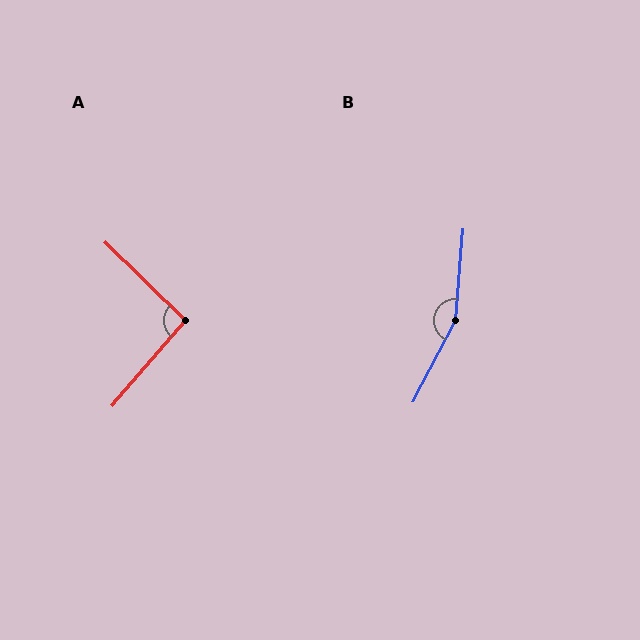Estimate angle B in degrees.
Approximately 157 degrees.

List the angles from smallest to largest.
A (93°), B (157°).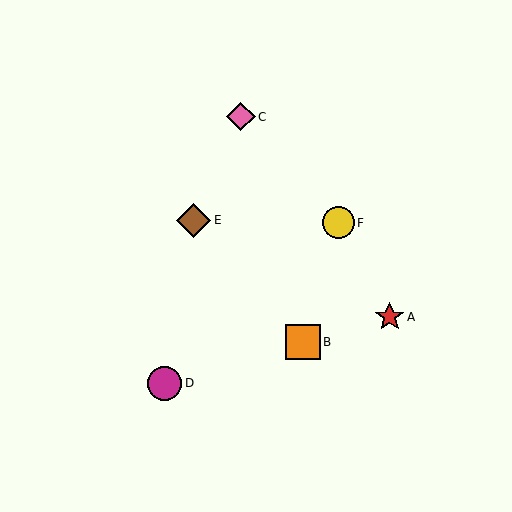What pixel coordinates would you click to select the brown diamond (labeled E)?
Click at (194, 220) to select the brown diamond E.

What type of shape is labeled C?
Shape C is a pink diamond.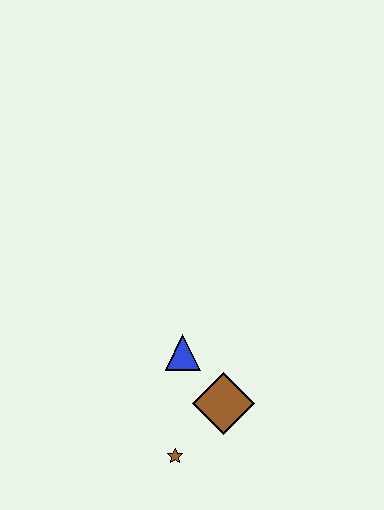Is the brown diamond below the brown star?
No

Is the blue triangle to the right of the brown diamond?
No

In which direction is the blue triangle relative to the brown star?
The blue triangle is above the brown star.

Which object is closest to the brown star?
The brown diamond is closest to the brown star.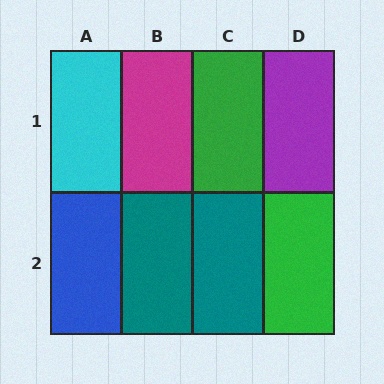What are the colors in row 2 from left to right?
Blue, teal, teal, green.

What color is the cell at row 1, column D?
Purple.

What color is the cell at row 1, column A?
Cyan.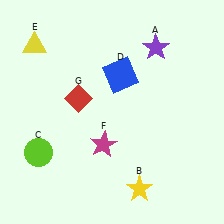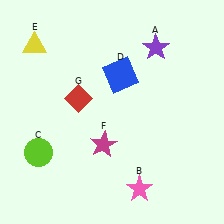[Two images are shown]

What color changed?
The star (B) changed from yellow in Image 1 to pink in Image 2.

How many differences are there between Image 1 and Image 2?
There is 1 difference between the two images.